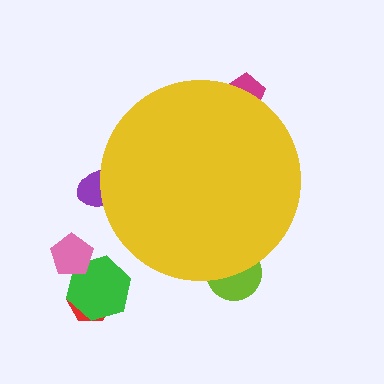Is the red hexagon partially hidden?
No, the red hexagon is fully visible.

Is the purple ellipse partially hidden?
Yes, the purple ellipse is partially hidden behind the yellow circle.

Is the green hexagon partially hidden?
No, the green hexagon is fully visible.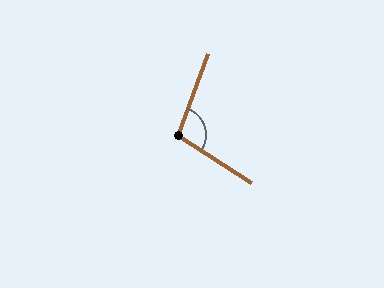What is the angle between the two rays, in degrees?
Approximately 102 degrees.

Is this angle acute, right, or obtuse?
It is obtuse.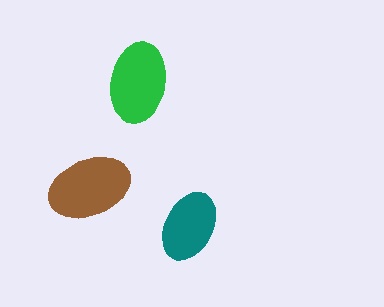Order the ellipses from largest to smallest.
the brown one, the green one, the teal one.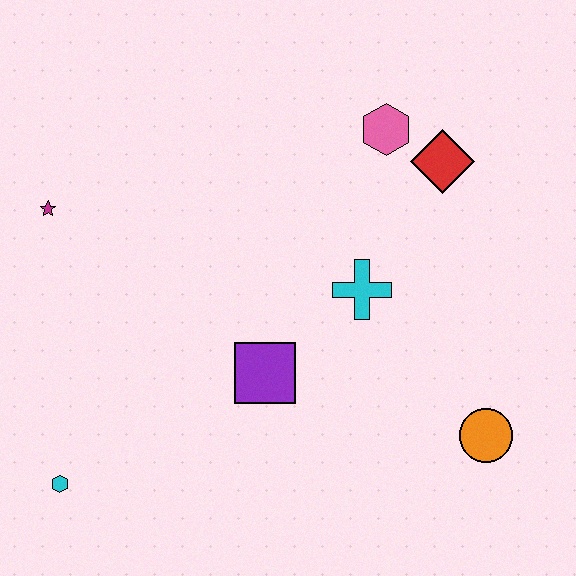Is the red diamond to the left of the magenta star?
No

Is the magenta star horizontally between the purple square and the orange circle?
No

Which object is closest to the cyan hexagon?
The purple square is closest to the cyan hexagon.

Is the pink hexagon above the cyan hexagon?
Yes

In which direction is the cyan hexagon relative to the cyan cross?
The cyan hexagon is to the left of the cyan cross.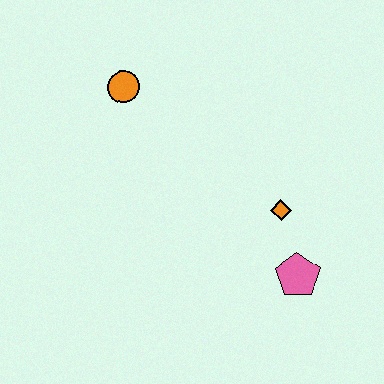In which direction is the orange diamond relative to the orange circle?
The orange diamond is to the right of the orange circle.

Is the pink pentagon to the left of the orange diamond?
No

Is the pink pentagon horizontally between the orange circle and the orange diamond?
No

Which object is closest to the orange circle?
The orange diamond is closest to the orange circle.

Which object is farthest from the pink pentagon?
The orange circle is farthest from the pink pentagon.